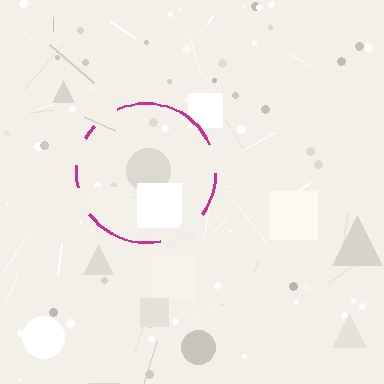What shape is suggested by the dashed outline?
The dashed outline suggests a circle.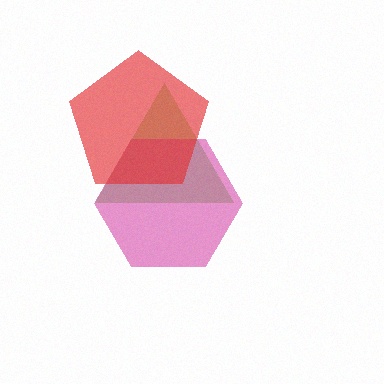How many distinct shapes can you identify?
There are 3 distinct shapes: a lime triangle, a magenta hexagon, a red pentagon.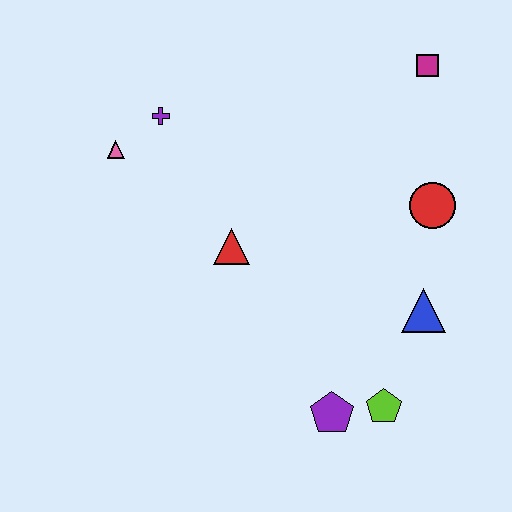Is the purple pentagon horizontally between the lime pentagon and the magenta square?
No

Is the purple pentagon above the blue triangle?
No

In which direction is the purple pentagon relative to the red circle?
The purple pentagon is below the red circle.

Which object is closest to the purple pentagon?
The lime pentagon is closest to the purple pentagon.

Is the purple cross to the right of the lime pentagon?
No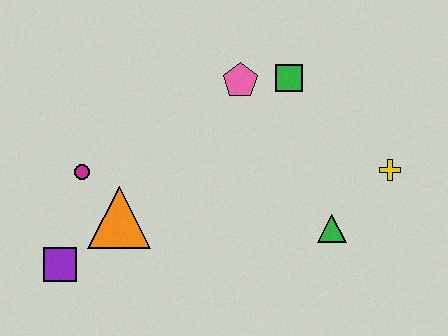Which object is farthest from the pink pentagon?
The purple square is farthest from the pink pentagon.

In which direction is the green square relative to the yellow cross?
The green square is to the left of the yellow cross.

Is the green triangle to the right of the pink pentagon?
Yes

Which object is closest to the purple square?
The orange triangle is closest to the purple square.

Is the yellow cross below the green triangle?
No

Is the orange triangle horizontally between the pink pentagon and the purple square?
Yes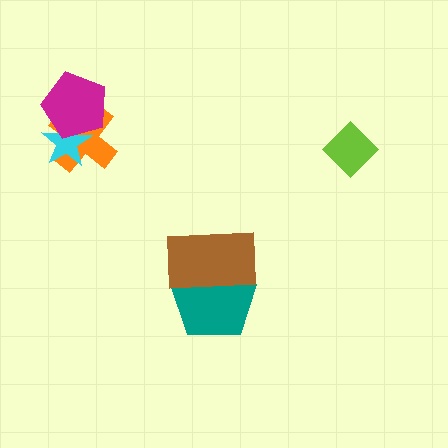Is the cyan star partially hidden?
Yes, it is partially covered by another shape.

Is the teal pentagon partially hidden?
Yes, it is partially covered by another shape.